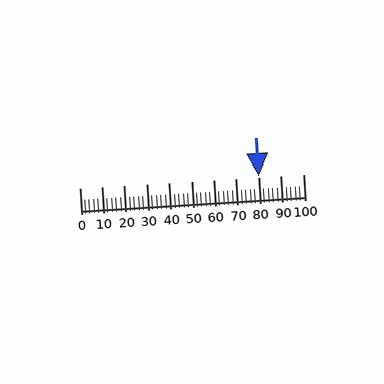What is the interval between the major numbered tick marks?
The major tick marks are spaced 10 units apart.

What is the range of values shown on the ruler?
The ruler shows values from 0 to 100.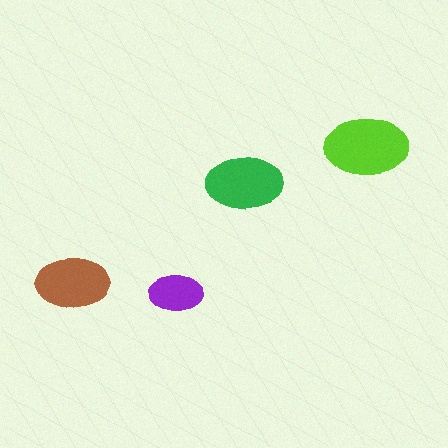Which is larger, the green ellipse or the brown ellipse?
The green one.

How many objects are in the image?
There are 4 objects in the image.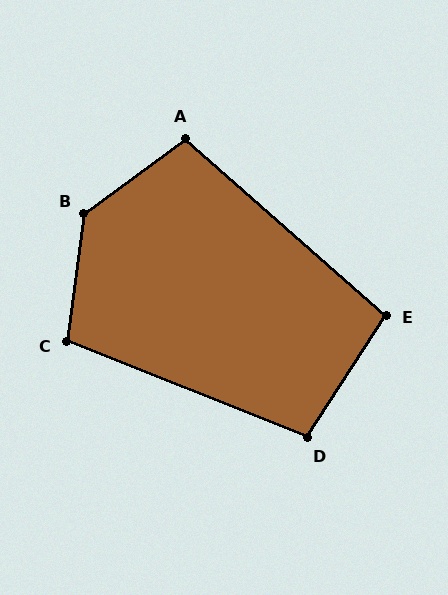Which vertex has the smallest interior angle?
E, at approximately 99 degrees.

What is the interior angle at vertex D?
Approximately 101 degrees (obtuse).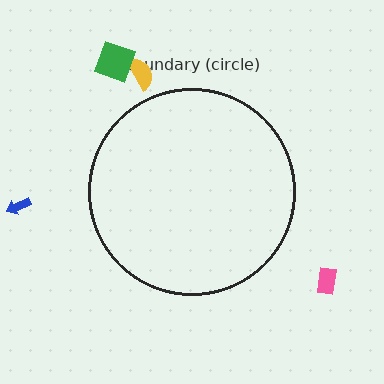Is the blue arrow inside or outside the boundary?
Outside.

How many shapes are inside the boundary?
0 inside, 4 outside.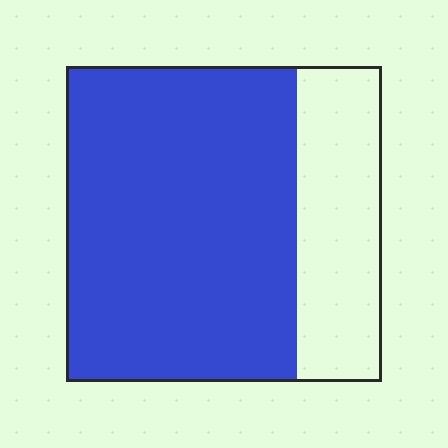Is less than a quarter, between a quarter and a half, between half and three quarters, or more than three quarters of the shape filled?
Between half and three quarters.